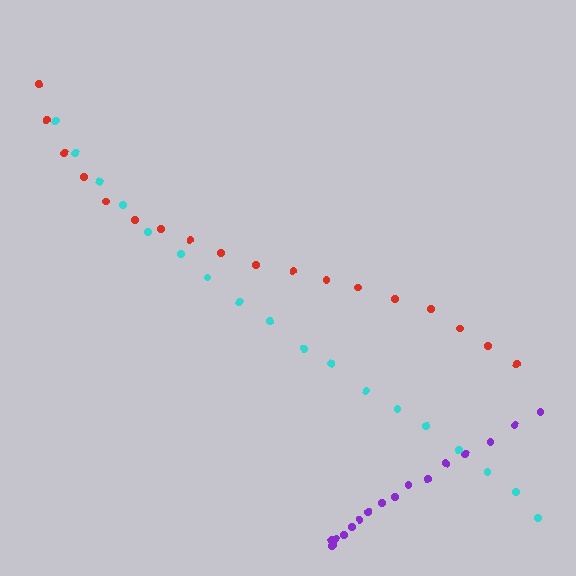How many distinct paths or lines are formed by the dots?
There are 3 distinct paths.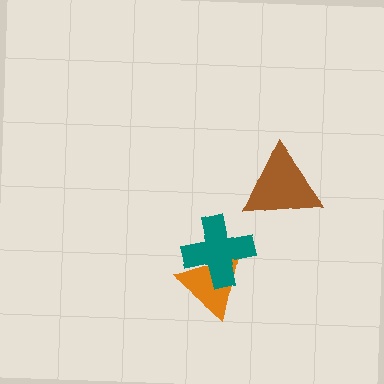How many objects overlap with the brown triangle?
0 objects overlap with the brown triangle.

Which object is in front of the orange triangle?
The teal cross is in front of the orange triangle.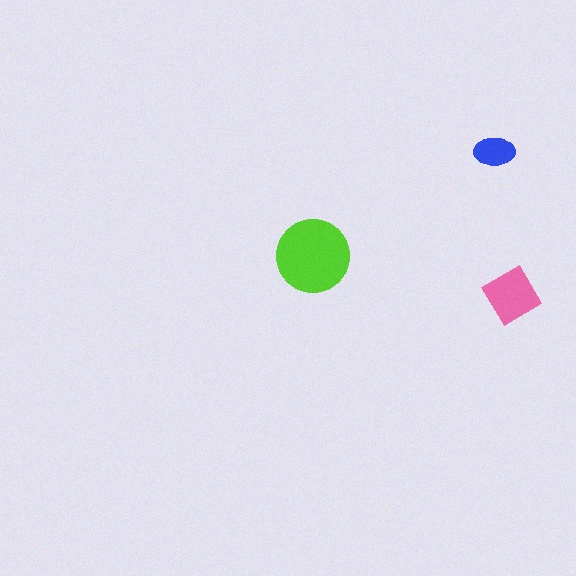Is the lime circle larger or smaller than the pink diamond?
Larger.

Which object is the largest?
The lime circle.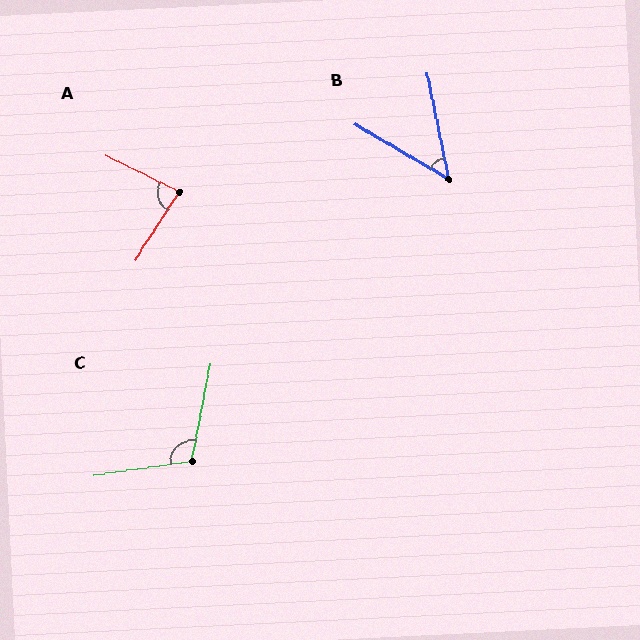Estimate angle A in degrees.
Approximately 83 degrees.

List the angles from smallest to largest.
B (48°), A (83°), C (109°).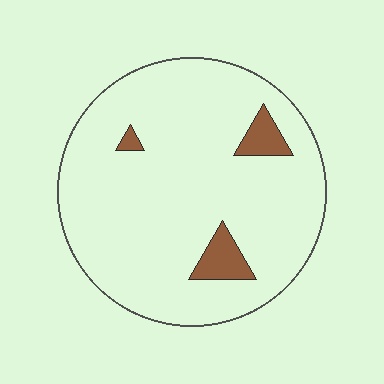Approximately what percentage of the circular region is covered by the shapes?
Approximately 5%.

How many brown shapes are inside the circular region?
3.